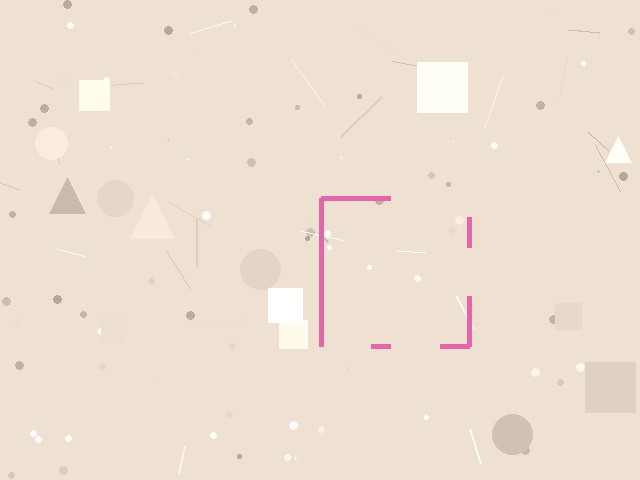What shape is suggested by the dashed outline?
The dashed outline suggests a square.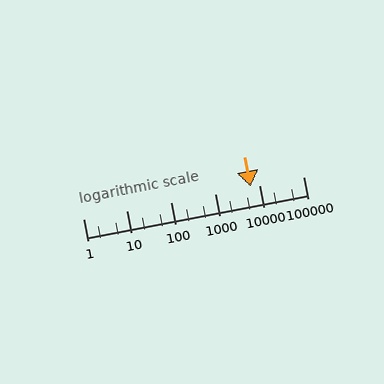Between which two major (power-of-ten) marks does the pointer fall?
The pointer is between 1000 and 10000.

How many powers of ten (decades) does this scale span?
The scale spans 5 decades, from 1 to 100000.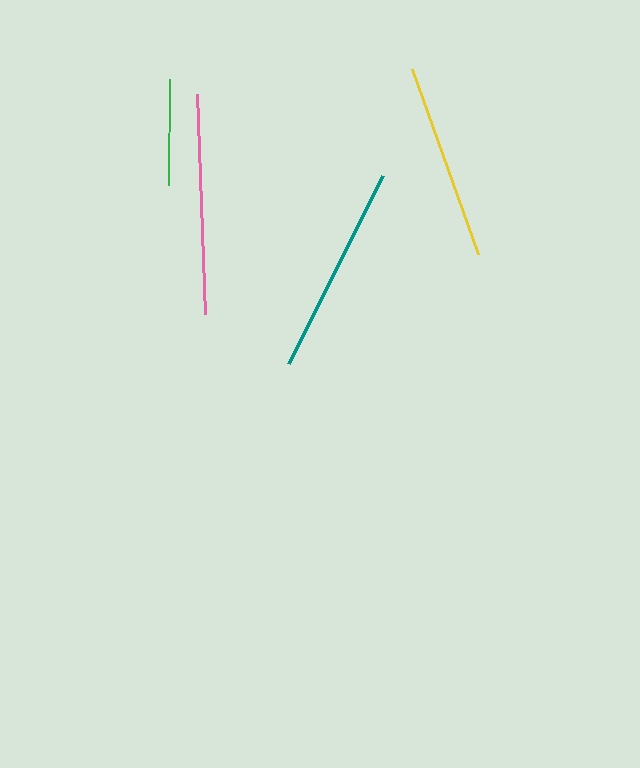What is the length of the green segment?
The green segment is approximately 105 pixels long.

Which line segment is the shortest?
The green line is the shortest at approximately 105 pixels.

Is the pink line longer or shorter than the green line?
The pink line is longer than the green line.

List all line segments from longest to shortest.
From longest to shortest: pink, teal, yellow, green.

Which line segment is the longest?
The pink line is the longest at approximately 220 pixels.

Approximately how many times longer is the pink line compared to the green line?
The pink line is approximately 2.1 times the length of the green line.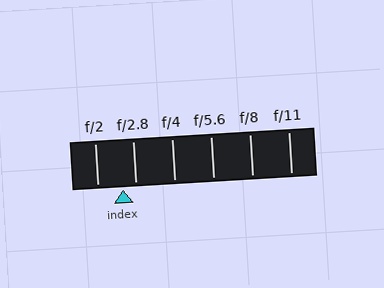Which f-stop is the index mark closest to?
The index mark is closest to f/2.8.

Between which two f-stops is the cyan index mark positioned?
The index mark is between f/2 and f/2.8.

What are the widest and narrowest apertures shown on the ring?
The widest aperture shown is f/2 and the narrowest is f/11.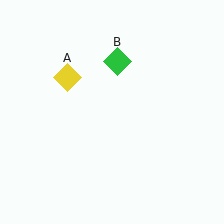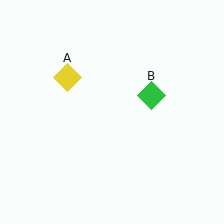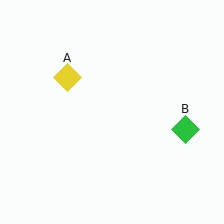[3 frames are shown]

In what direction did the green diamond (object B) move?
The green diamond (object B) moved down and to the right.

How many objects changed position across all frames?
1 object changed position: green diamond (object B).